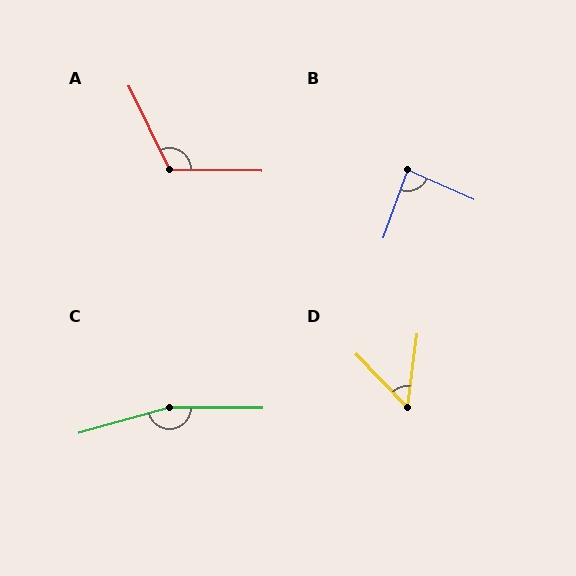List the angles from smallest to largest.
D (51°), B (86°), A (117°), C (163°).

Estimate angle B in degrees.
Approximately 86 degrees.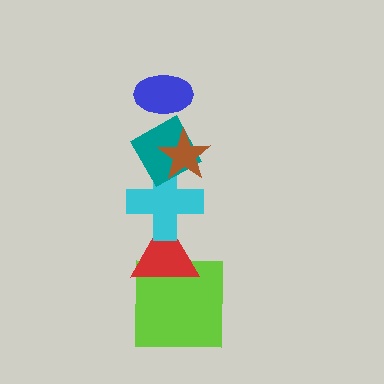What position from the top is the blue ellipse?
The blue ellipse is 1st from the top.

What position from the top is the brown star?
The brown star is 2nd from the top.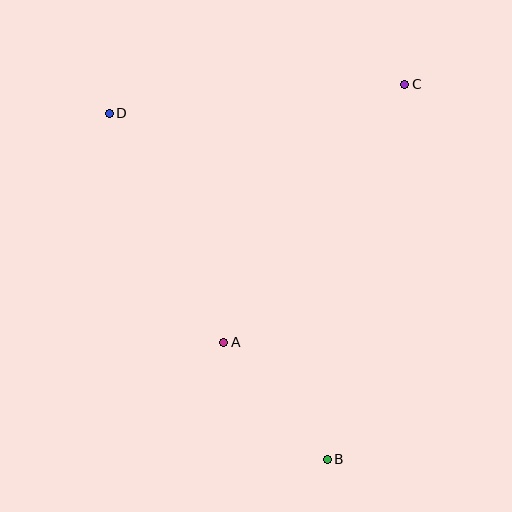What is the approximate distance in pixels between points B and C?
The distance between B and C is approximately 383 pixels.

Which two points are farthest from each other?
Points B and D are farthest from each other.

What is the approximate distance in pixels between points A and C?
The distance between A and C is approximately 315 pixels.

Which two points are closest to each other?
Points A and B are closest to each other.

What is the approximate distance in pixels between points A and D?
The distance between A and D is approximately 256 pixels.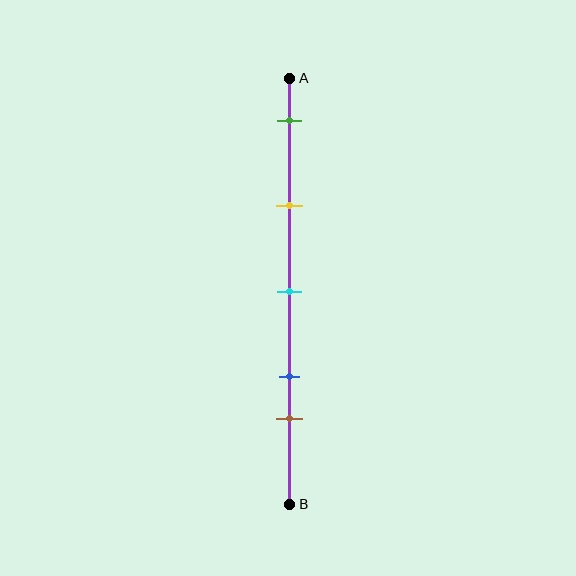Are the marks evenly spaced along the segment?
No, the marks are not evenly spaced.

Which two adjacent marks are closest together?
The blue and brown marks are the closest adjacent pair.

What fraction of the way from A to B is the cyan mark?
The cyan mark is approximately 50% (0.5) of the way from A to B.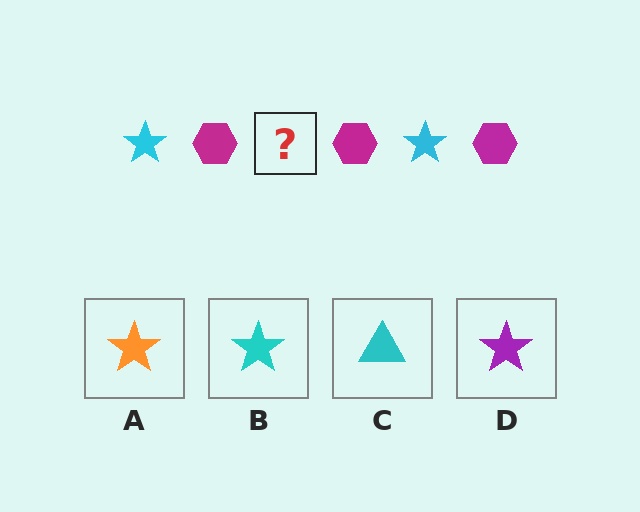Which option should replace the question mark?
Option B.